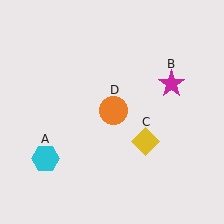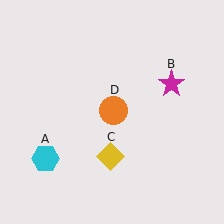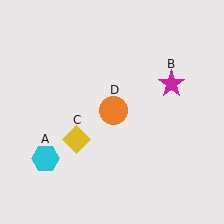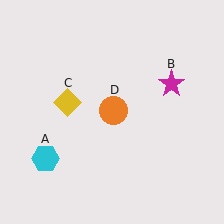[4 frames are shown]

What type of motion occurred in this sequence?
The yellow diamond (object C) rotated clockwise around the center of the scene.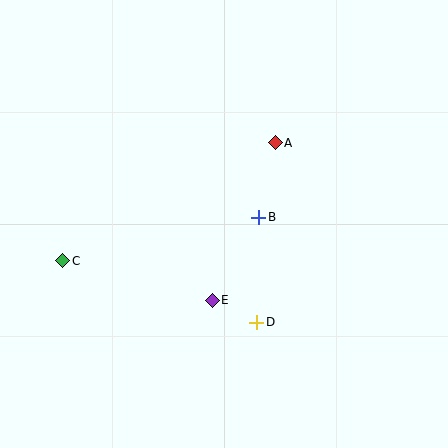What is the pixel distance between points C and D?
The distance between C and D is 203 pixels.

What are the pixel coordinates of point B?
Point B is at (259, 217).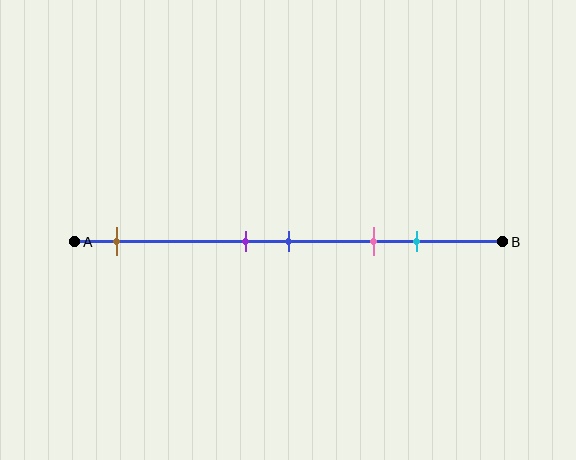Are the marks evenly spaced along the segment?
No, the marks are not evenly spaced.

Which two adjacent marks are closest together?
The purple and blue marks are the closest adjacent pair.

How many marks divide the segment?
There are 5 marks dividing the segment.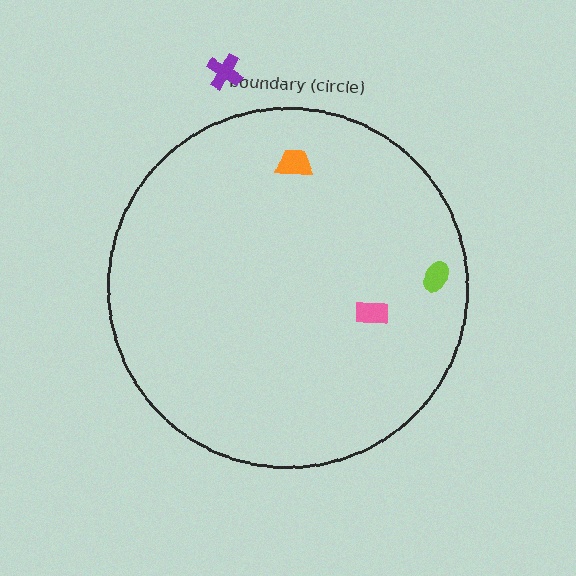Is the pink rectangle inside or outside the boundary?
Inside.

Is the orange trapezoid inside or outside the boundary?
Inside.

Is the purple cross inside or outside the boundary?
Outside.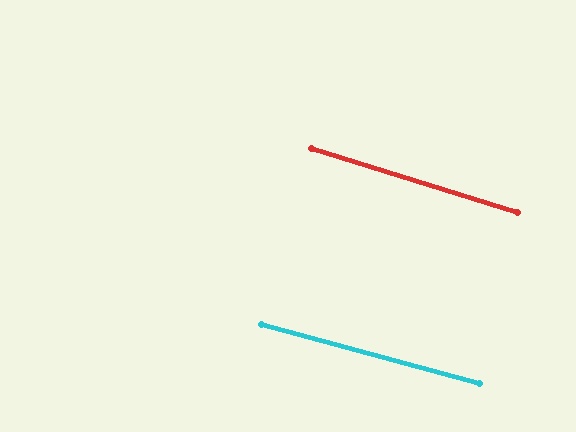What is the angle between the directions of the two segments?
Approximately 2 degrees.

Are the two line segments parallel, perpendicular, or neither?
Parallel — their directions differ by only 2.0°.